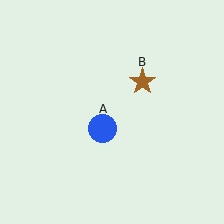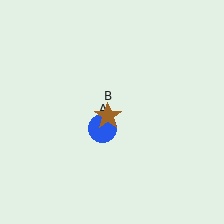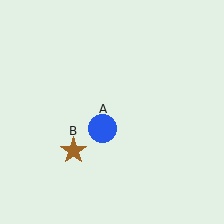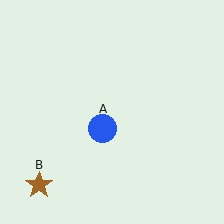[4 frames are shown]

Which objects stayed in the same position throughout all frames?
Blue circle (object A) remained stationary.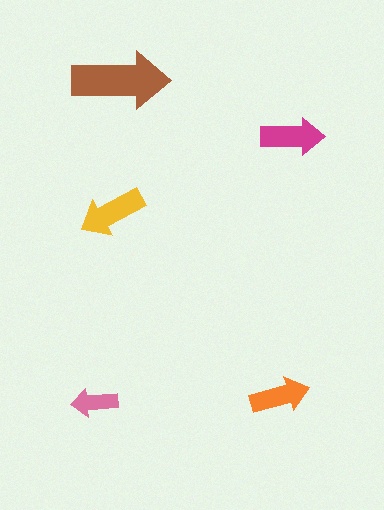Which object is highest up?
The brown arrow is topmost.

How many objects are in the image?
There are 5 objects in the image.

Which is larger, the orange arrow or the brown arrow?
The brown one.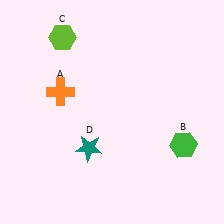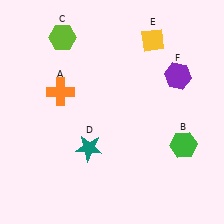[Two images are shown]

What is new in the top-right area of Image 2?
A yellow diamond (E) was added in the top-right area of Image 2.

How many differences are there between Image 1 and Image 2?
There are 2 differences between the two images.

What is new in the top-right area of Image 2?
A purple hexagon (F) was added in the top-right area of Image 2.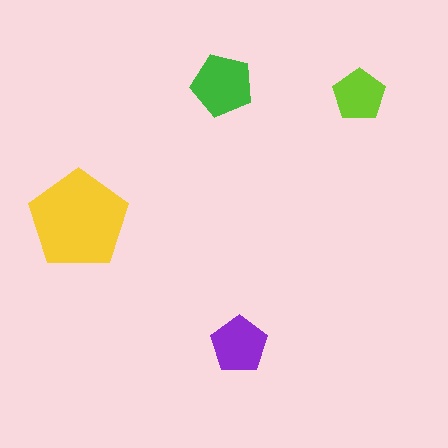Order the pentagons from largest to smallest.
the yellow one, the green one, the purple one, the lime one.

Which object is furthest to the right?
The lime pentagon is rightmost.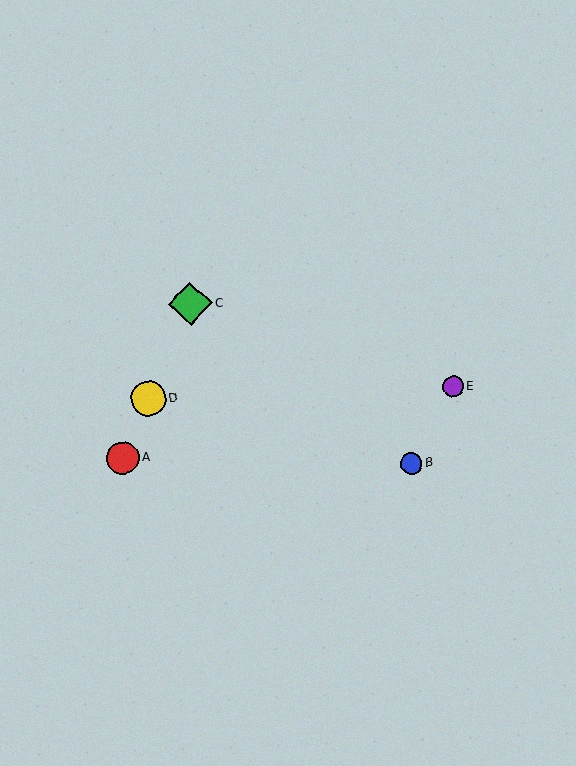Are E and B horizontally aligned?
No, E is at y≈387 and B is at y≈463.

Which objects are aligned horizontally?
Objects D, E are aligned horizontally.